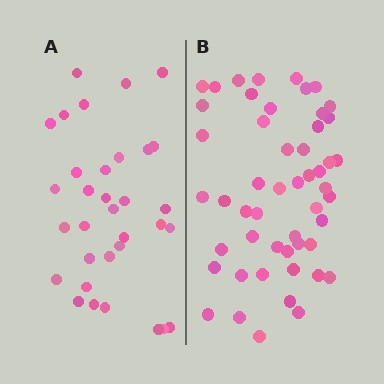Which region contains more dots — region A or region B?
Region B (the right region) has more dots.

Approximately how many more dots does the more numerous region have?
Region B has approximately 20 more dots than region A.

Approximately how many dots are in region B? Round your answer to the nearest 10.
About 50 dots. (The exact count is 51, which rounds to 50.)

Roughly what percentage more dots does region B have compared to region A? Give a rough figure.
About 55% more.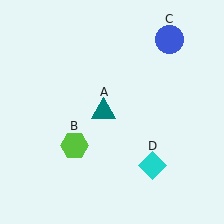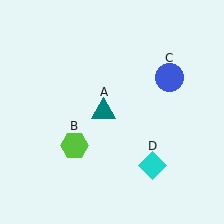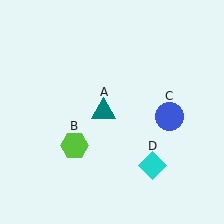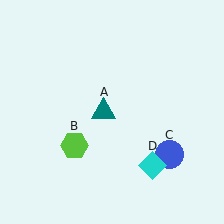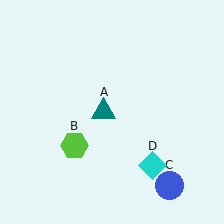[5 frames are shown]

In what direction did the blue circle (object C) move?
The blue circle (object C) moved down.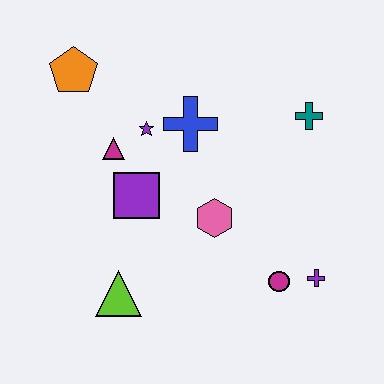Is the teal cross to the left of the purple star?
No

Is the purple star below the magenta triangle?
No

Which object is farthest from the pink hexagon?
The orange pentagon is farthest from the pink hexagon.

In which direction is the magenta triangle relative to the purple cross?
The magenta triangle is to the left of the purple cross.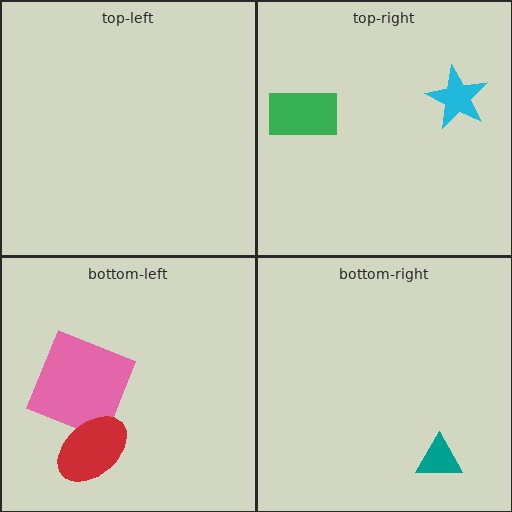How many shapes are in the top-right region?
2.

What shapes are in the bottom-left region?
The pink square, the red ellipse.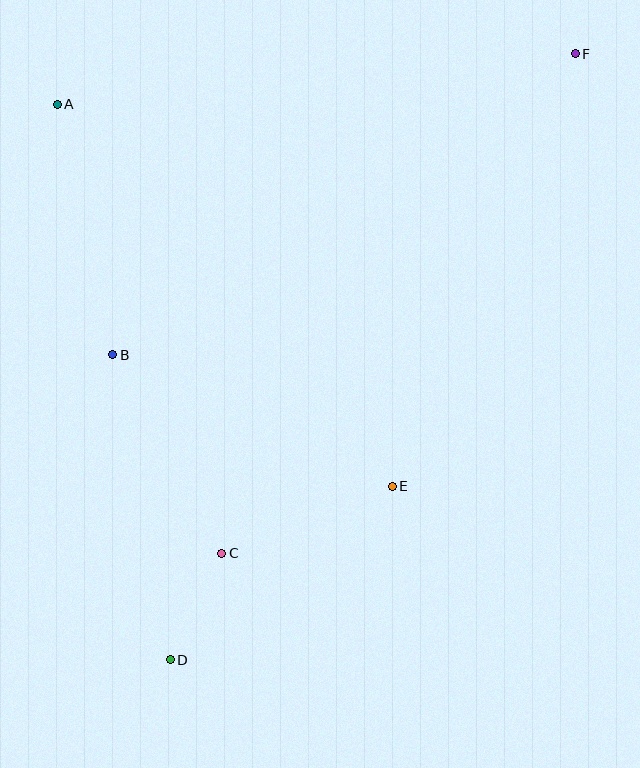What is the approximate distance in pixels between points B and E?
The distance between B and E is approximately 309 pixels.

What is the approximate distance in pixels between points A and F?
The distance between A and F is approximately 521 pixels.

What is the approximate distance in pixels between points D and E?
The distance between D and E is approximately 282 pixels.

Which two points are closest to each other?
Points C and D are closest to each other.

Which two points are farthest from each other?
Points D and F are farthest from each other.